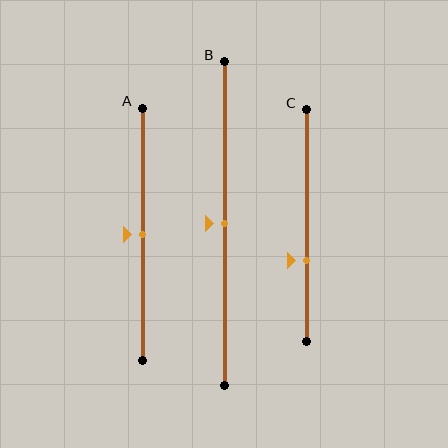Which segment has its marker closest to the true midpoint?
Segment A has its marker closest to the true midpoint.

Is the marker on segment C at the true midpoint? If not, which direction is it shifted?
No, the marker on segment C is shifted downward by about 15% of the segment length.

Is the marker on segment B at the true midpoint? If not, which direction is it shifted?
Yes, the marker on segment B is at the true midpoint.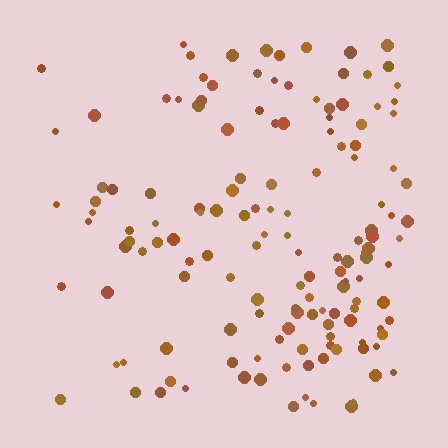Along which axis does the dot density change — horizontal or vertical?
Horizontal.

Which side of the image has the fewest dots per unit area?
The left.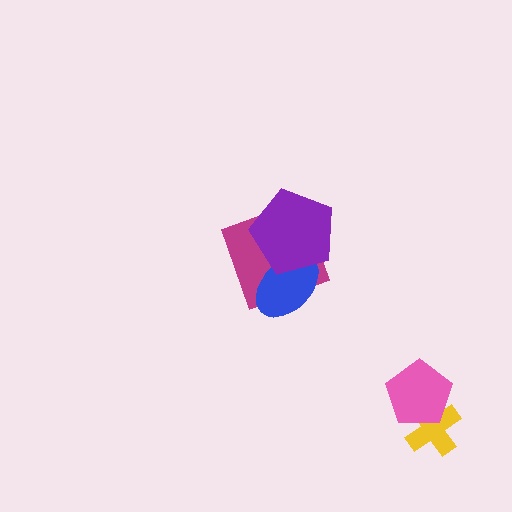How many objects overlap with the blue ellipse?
2 objects overlap with the blue ellipse.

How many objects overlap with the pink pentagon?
1 object overlaps with the pink pentagon.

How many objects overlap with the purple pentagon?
2 objects overlap with the purple pentagon.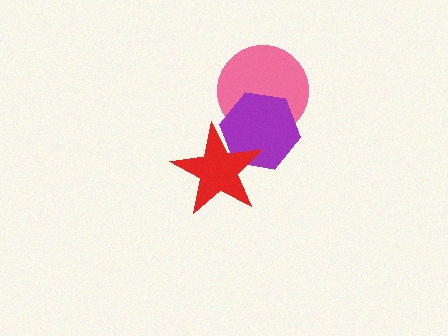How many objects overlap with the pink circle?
1 object overlaps with the pink circle.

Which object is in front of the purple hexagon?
The red star is in front of the purple hexagon.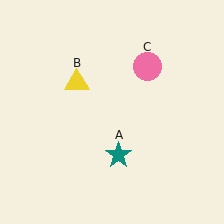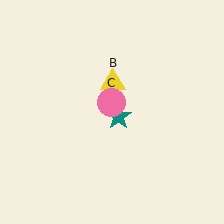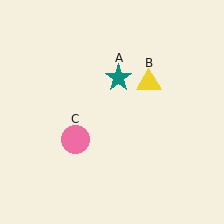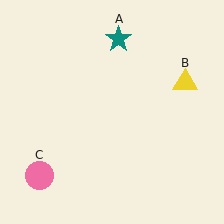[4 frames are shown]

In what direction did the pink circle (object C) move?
The pink circle (object C) moved down and to the left.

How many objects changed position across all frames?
3 objects changed position: teal star (object A), yellow triangle (object B), pink circle (object C).